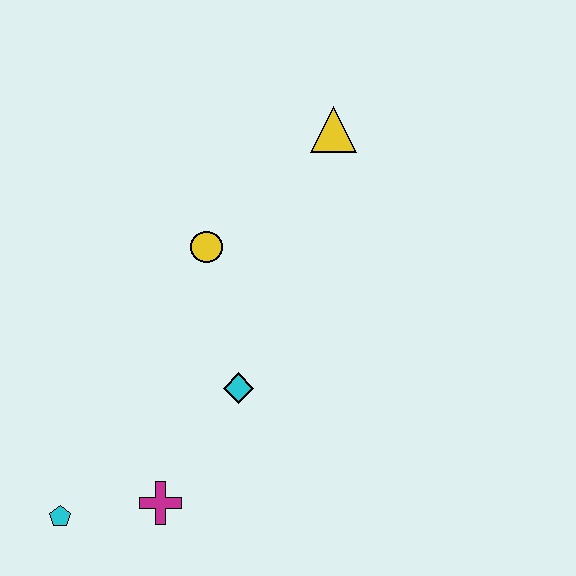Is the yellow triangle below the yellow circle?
No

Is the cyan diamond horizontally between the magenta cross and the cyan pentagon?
No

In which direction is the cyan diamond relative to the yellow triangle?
The cyan diamond is below the yellow triangle.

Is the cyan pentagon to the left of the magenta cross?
Yes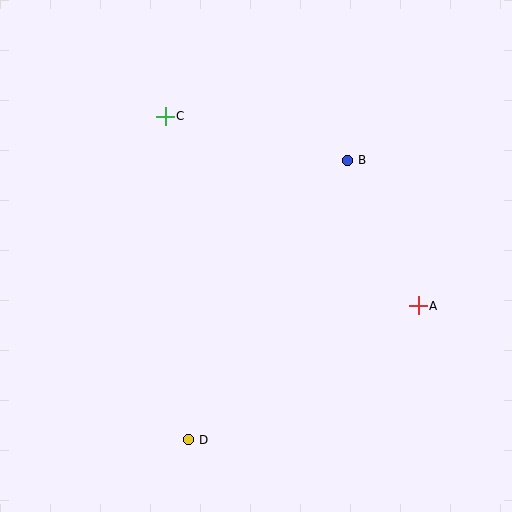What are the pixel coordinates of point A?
Point A is at (418, 306).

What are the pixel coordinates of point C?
Point C is at (165, 116).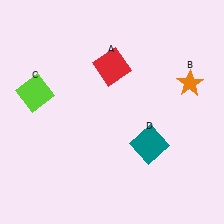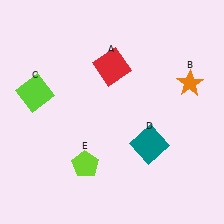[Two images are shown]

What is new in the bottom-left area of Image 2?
A lime pentagon (E) was added in the bottom-left area of Image 2.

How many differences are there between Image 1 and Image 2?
There is 1 difference between the two images.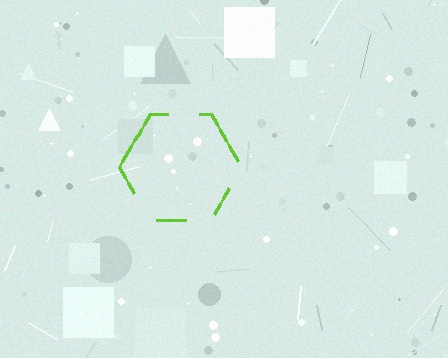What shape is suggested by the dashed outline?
The dashed outline suggests a hexagon.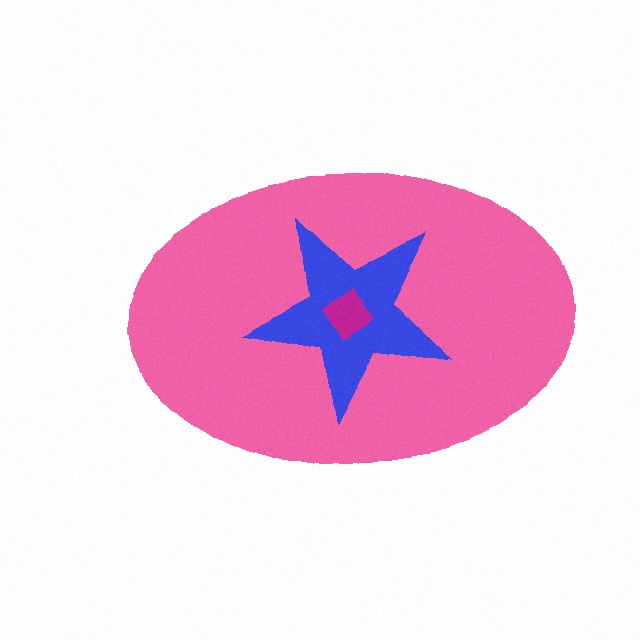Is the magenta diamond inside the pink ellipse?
Yes.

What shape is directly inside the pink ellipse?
The blue star.